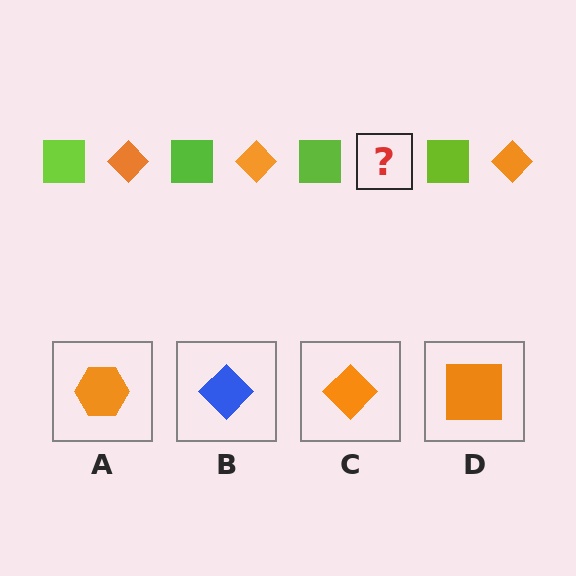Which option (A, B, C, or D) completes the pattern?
C.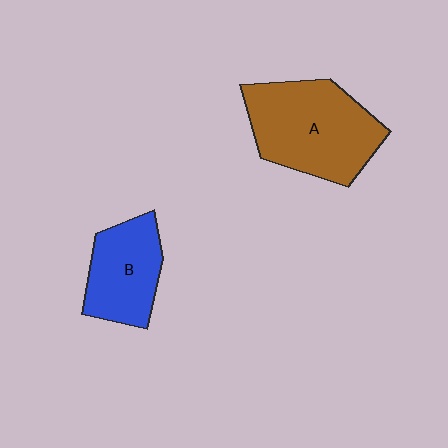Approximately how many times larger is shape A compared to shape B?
Approximately 1.6 times.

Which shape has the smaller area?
Shape B (blue).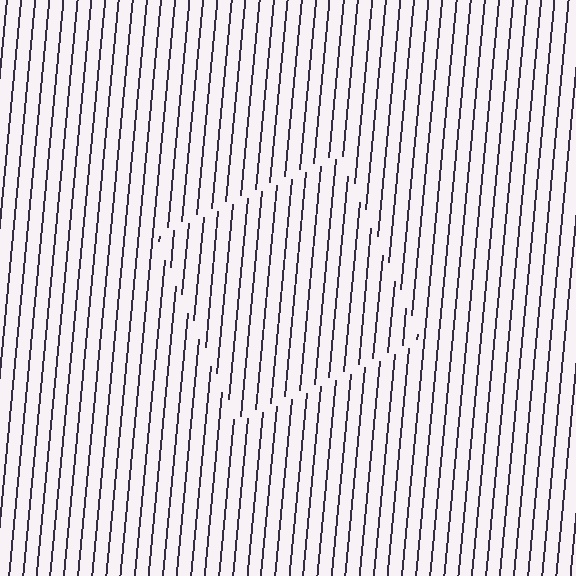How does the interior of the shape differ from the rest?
The interior of the shape contains the same grating, shifted by half a period — the contour is defined by the phase discontinuity where line-ends from the inner and outer gratings abut.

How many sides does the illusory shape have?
4 sides — the line-ends trace a square.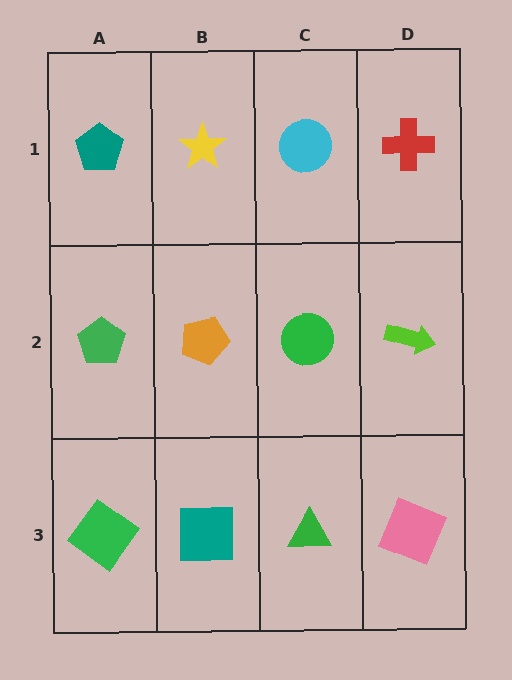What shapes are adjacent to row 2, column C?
A cyan circle (row 1, column C), a green triangle (row 3, column C), an orange pentagon (row 2, column B), a lime arrow (row 2, column D).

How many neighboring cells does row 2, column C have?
4.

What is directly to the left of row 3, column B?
A green diamond.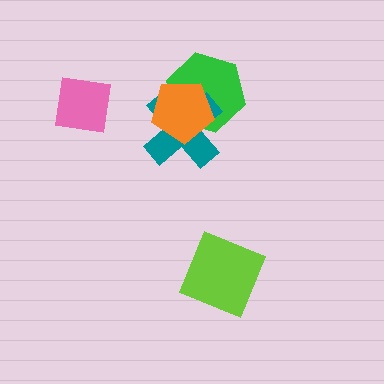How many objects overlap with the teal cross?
2 objects overlap with the teal cross.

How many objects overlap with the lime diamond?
0 objects overlap with the lime diamond.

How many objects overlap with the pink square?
0 objects overlap with the pink square.